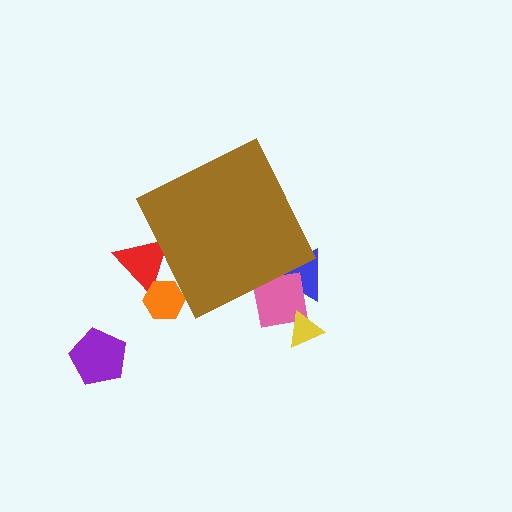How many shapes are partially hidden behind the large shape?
4 shapes are partially hidden.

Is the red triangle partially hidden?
Yes, the red triangle is partially hidden behind the brown diamond.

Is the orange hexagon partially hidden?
Yes, the orange hexagon is partially hidden behind the brown diamond.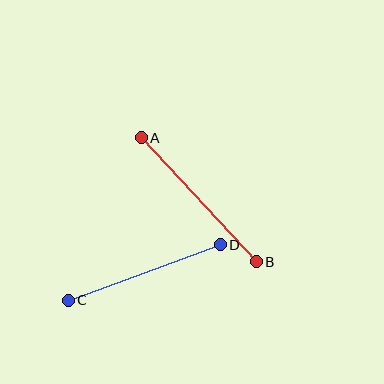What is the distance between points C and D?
The distance is approximately 162 pixels.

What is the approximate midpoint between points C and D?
The midpoint is at approximately (144, 272) pixels.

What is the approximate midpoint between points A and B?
The midpoint is at approximately (199, 200) pixels.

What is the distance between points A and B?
The distance is approximately 169 pixels.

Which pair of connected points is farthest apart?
Points A and B are farthest apart.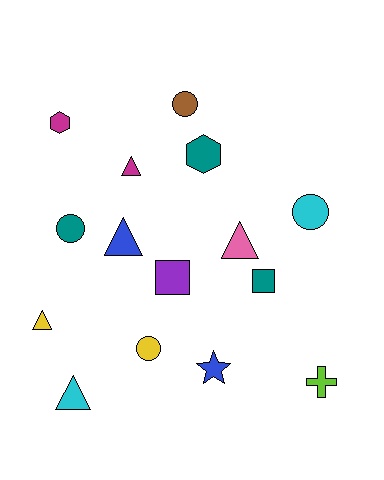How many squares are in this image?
There are 2 squares.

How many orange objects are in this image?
There are no orange objects.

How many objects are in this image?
There are 15 objects.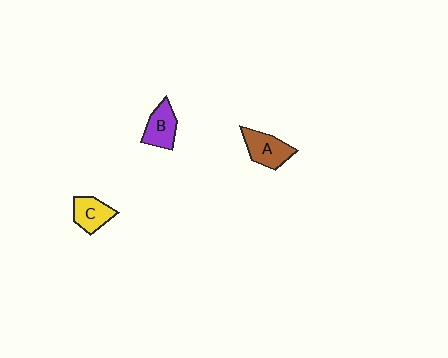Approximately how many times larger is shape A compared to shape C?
Approximately 1.2 times.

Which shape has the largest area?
Shape A (brown).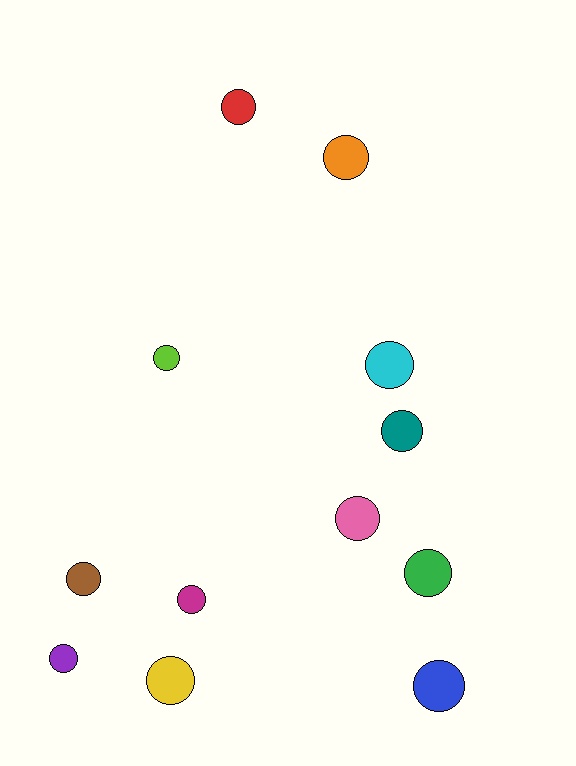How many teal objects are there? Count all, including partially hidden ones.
There is 1 teal object.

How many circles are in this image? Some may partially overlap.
There are 12 circles.